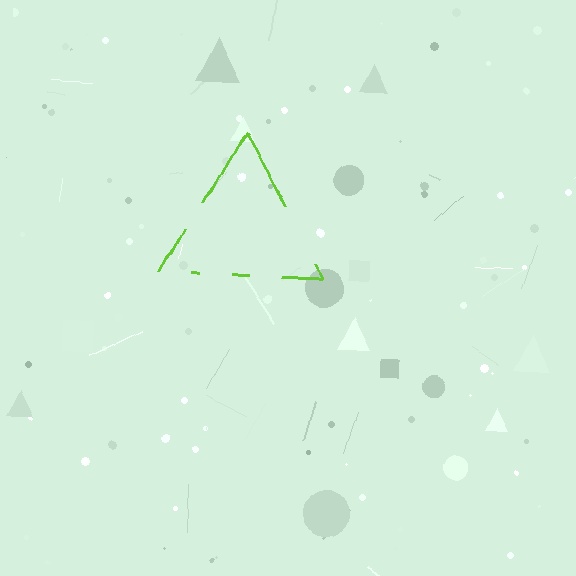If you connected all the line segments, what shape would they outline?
They would outline a triangle.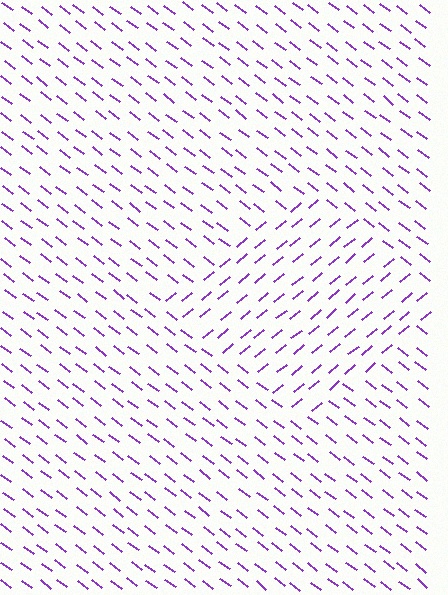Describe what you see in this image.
The image is filled with small purple line segments. A diamond region in the image has lines oriented differently from the surrounding lines, creating a visible texture boundary.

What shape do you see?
I see a diamond.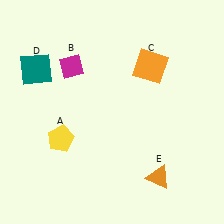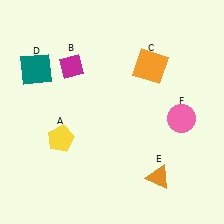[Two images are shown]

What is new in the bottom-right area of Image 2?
A pink circle (F) was added in the bottom-right area of Image 2.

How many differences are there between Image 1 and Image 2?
There is 1 difference between the two images.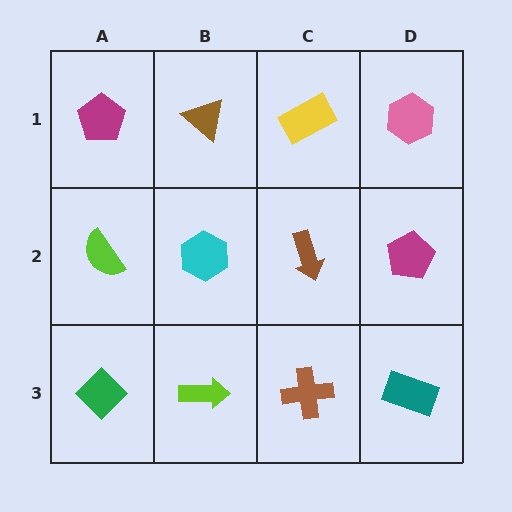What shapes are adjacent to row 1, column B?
A cyan hexagon (row 2, column B), a magenta pentagon (row 1, column A), a yellow rectangle (row 1, column C).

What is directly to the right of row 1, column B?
A yellow rectangle.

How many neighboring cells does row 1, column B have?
3.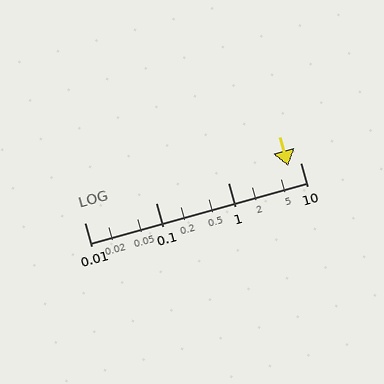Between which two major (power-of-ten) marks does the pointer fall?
The pointer is between 1 and 10.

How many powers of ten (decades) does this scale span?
The scale spans 3 decades, from 0.01 to 10.